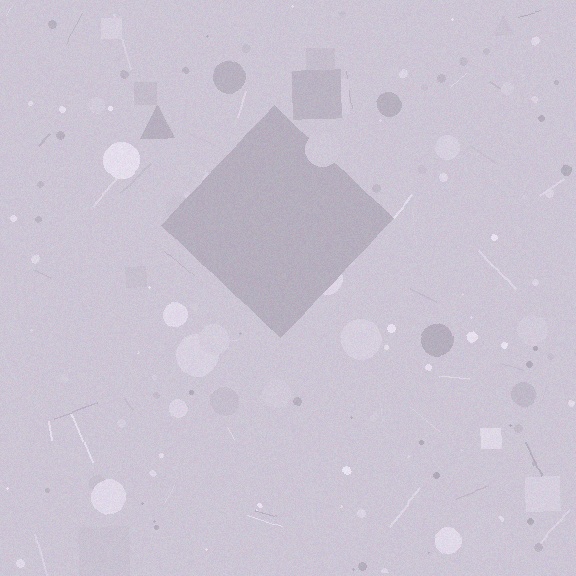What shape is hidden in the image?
A diamond is hidden in the image.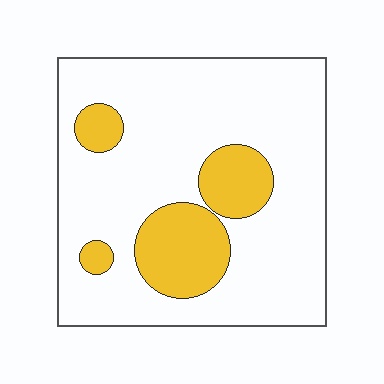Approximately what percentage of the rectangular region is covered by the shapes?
Approximately 20%.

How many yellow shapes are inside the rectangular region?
4.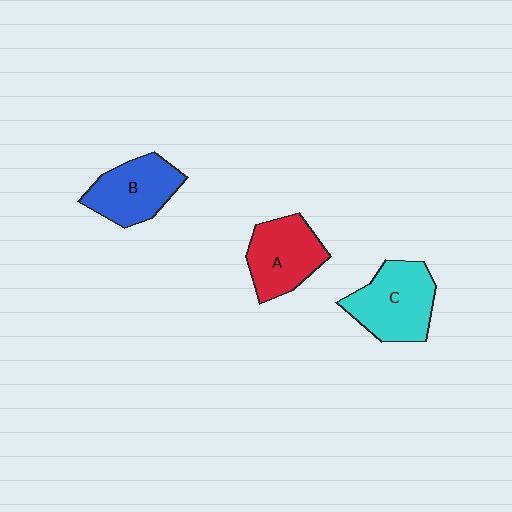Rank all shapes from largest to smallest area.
From largest to smallest: C (cyan), A (red), B (blue).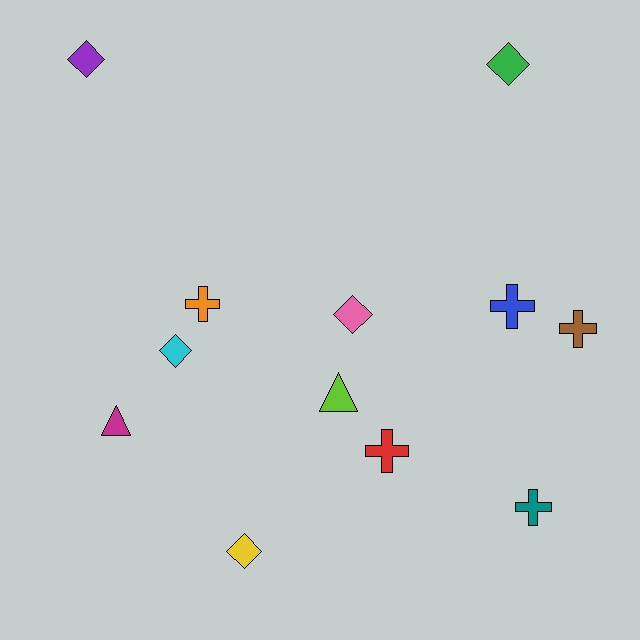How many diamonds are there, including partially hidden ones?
There are 5 diamonds.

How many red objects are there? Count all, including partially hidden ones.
There is 1 red object.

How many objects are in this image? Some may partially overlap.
There are 12 objects.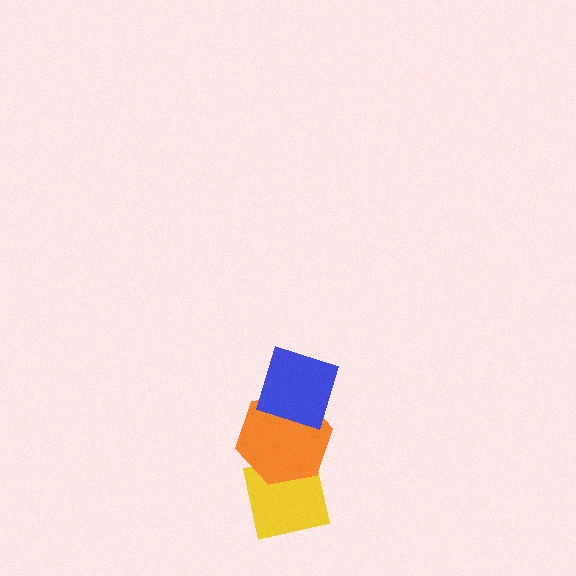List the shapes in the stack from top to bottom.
From top to bottom: the blue diamond, the orange hexagon, the yellow square.